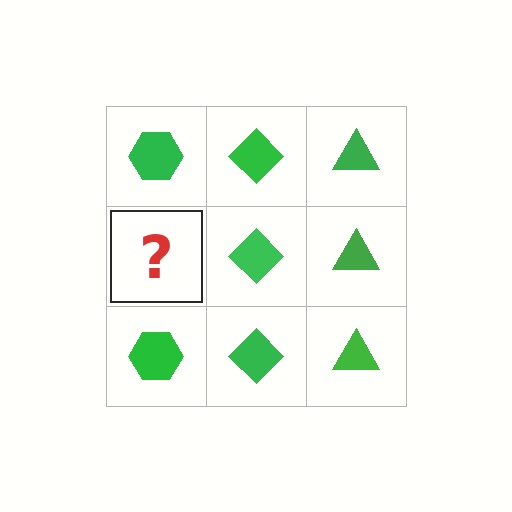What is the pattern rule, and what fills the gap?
The rule is that each column has a consistent shape. The gap should be filled with a green hexagon.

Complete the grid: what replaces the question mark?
The question mark should be replaced with a green hexagon.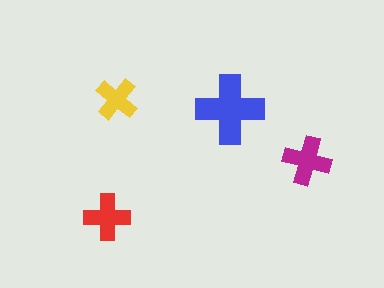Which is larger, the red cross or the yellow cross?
The red one.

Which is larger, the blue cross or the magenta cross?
The blue one.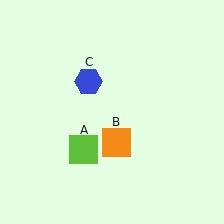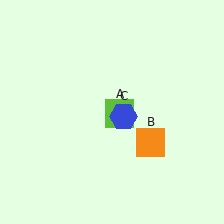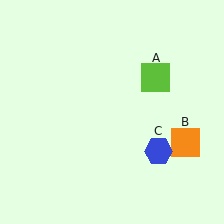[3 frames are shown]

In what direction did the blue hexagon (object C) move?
The blue hexagon (object C) moved down and to the right.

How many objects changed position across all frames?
3 objects changed position: lime square (object A), orange square (object B), blue hexagon (object C).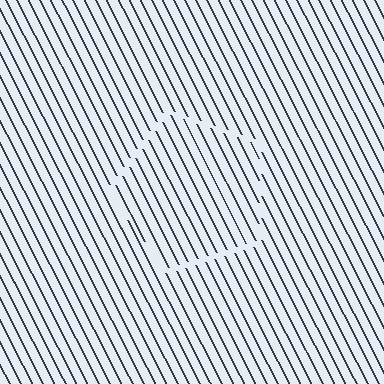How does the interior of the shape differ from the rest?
The interior of the shape contains the same grating, shifted by half a period — the contour is defined by the phase discontinuity where line-ends from the inner and outer gratings abut.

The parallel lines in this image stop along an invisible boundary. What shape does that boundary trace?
An illusory pentagon. The interior of the shape contains the same grating, shifted by half a period — the contour is defined by the phase discontinuity where line-ends from the inner and outer gratings abut.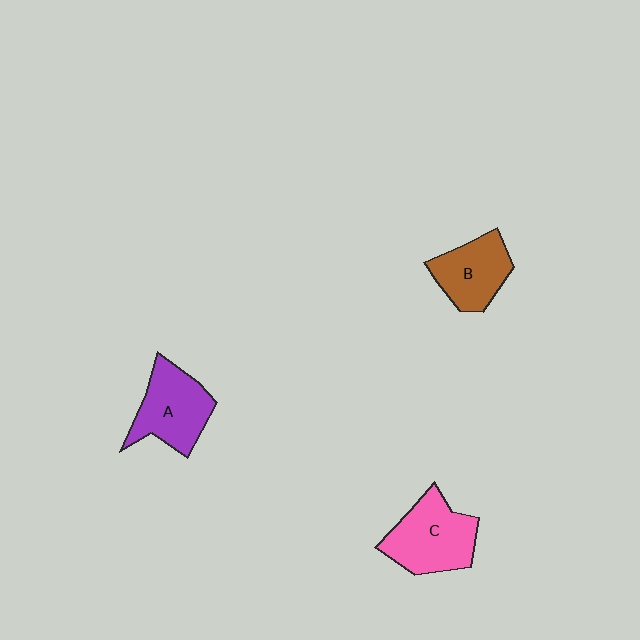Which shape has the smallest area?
Shape B (brown).